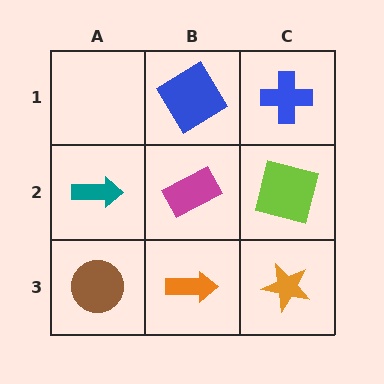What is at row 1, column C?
A blue cross.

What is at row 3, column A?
A brown circle.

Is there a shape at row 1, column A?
No, that cell is empty.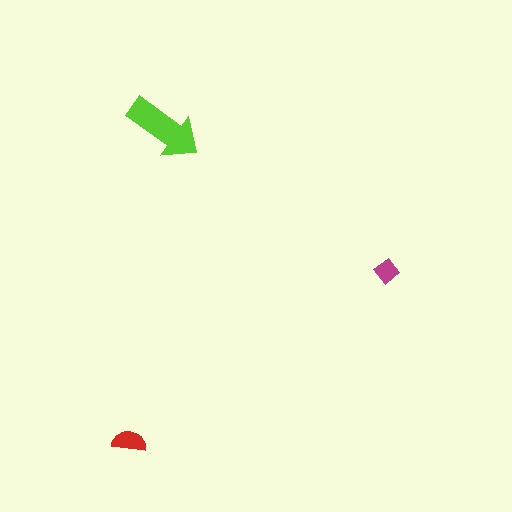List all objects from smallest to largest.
The magenta diamond, the red semicircle, the lime arrow.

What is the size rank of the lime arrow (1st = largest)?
1st.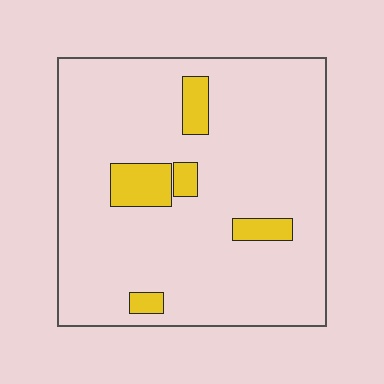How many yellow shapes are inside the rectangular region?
5.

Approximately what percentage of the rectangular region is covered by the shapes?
Approximately 10%.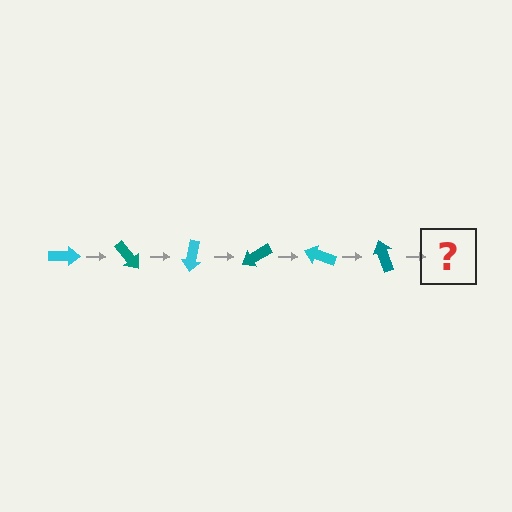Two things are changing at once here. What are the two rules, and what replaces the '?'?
The two rules are that it rotates 50 degrees each step and the color cycles through cyan and teal. The '?' should be a cyan arrow, rotated 300 degrees from the start.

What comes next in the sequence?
The next element should be a cyan arrow, rotated 300 degrees from the start.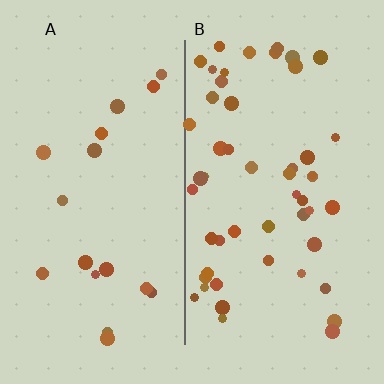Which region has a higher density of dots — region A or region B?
B (the right).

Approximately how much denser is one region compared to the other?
Approximately 2.9× — region B over region A.